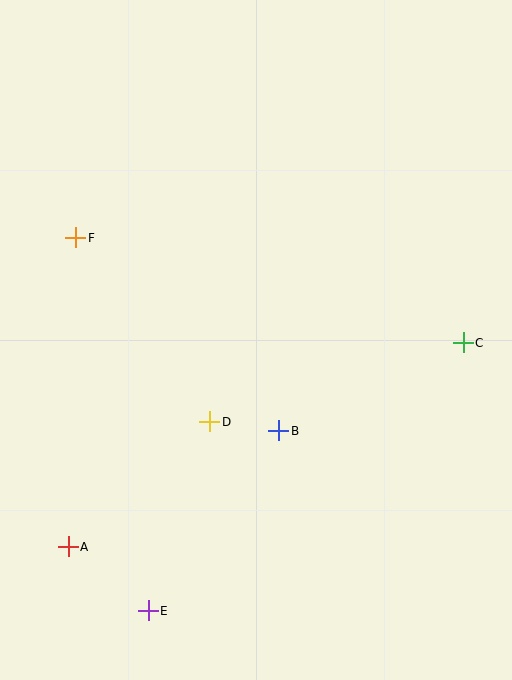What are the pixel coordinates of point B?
Point B is at (279, 431).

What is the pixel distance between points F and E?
The distance between F and E is 380 pixels.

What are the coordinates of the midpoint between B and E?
The midpoint between B and E is at (213, 521).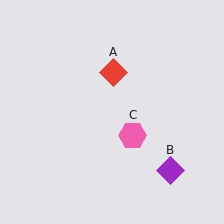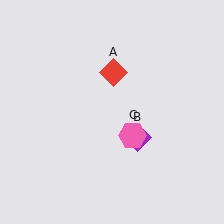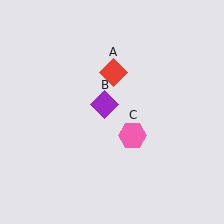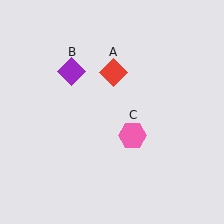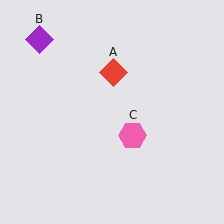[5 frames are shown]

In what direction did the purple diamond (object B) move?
The purple diamond (object B) moved up and to the left.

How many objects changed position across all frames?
1 object changed position: purple diamond (object B).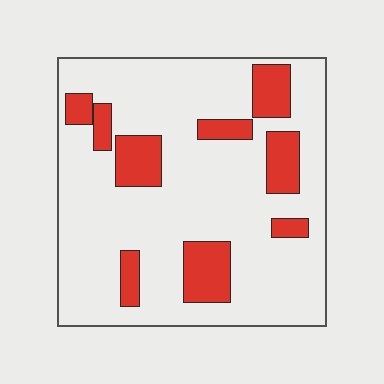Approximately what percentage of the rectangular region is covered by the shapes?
Approximately 20%.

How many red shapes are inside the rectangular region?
9.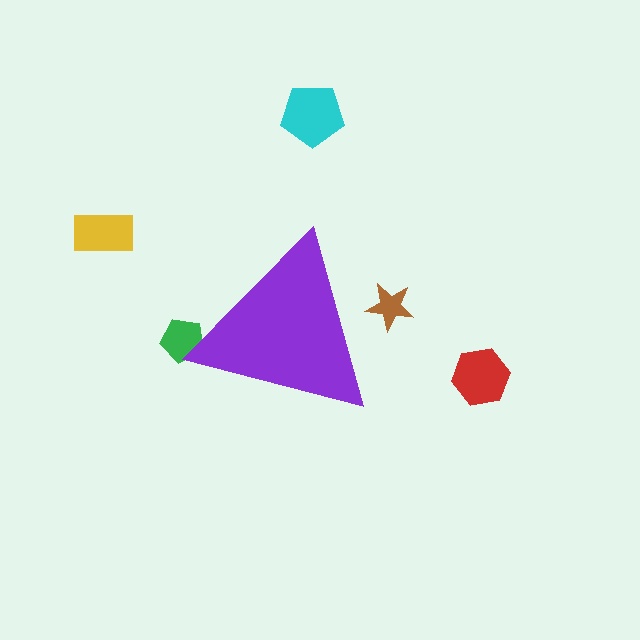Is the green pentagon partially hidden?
Yes, the green pentagon is partially hidden behind the purple triangle.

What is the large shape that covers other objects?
A purple triangle.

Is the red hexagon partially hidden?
No, the red hexagon is fully visible.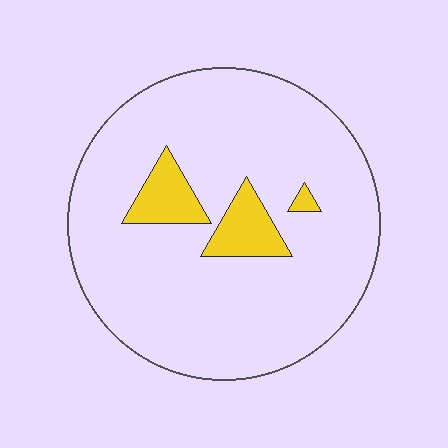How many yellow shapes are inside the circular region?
3.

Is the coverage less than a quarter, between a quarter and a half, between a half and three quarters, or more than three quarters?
Less than a quarter.